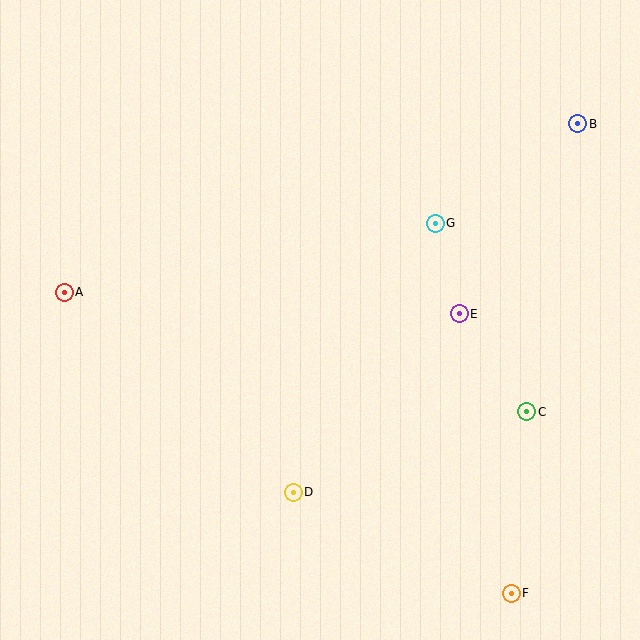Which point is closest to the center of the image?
Point E at (459, 314) is closest to the center.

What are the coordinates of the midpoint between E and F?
The midpoint between E and F is at (485, 453).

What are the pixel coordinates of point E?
Point E is at (459, 314).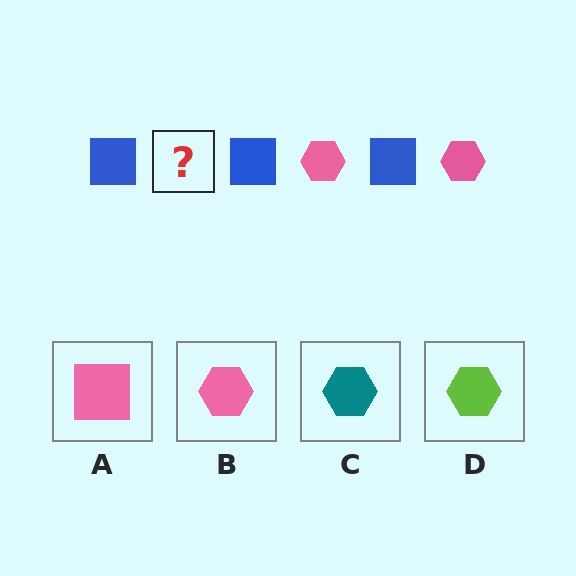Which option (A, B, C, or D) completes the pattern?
B.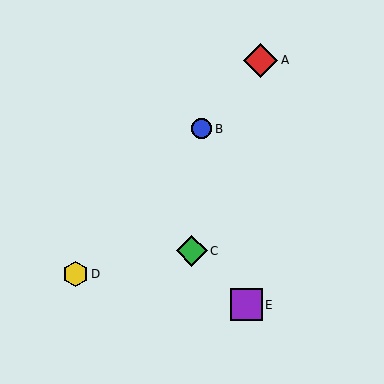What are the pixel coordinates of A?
Object A is at (261, 60).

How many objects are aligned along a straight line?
3 objects (A, B, D) are aligned along a straight line.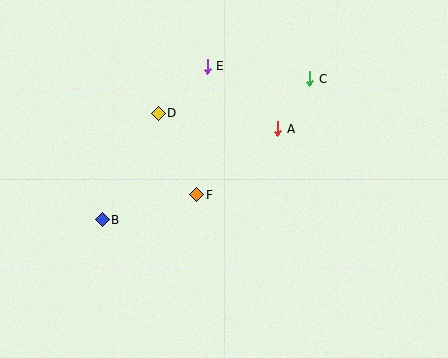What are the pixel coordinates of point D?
Point D is at (158, 113).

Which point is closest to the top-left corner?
Point D is closest to the top-left corner.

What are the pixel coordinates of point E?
Point E is at (207, 66).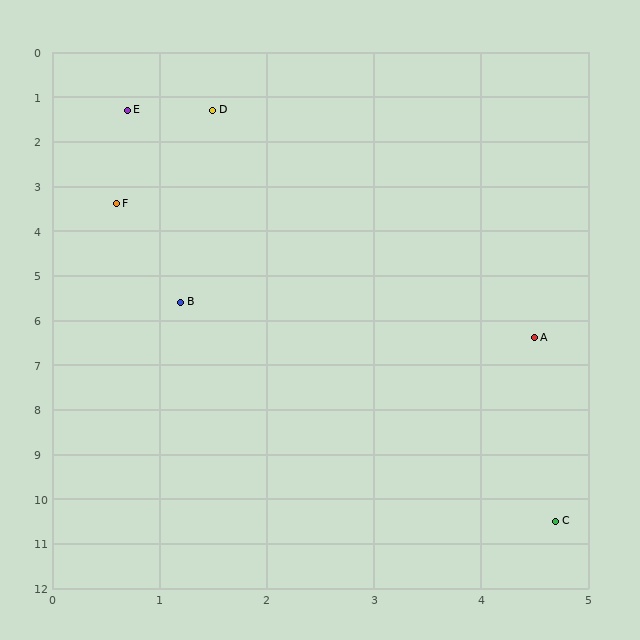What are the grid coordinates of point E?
Point E is at approximately (0.7, 1.3).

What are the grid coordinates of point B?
Point B is at approximately (1.2, 5.6).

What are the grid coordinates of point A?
Point A is at approximately (4.5, 6.4).